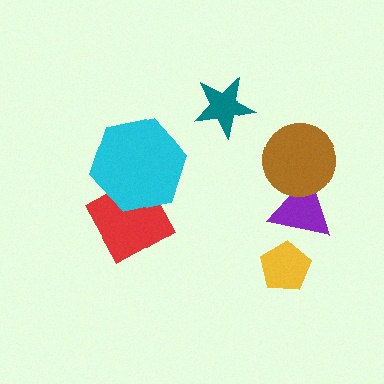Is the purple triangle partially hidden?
Yes, it is partially covered by another shape.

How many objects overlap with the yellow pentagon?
0 objects overlap with the yellow pentagon.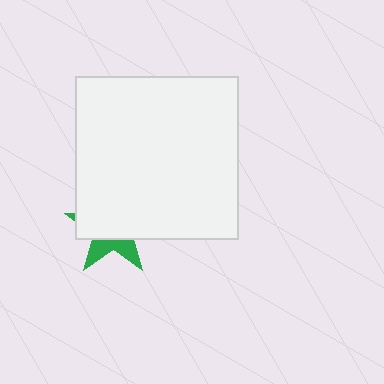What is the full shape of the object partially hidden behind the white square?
The partially hidden object is a green star.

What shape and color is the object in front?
The object in front is a white square.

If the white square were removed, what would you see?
You would see the complete green star.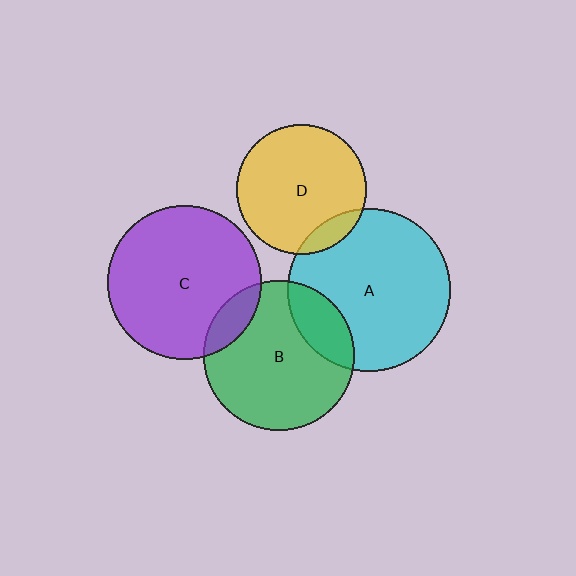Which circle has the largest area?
Circle A (cyan).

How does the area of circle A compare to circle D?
Approximately 1.6 times.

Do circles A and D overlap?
Yes.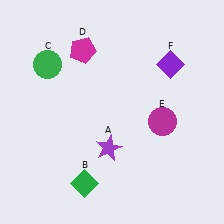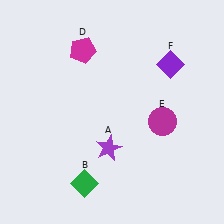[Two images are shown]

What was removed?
The green circle (C) was removed in Image 2.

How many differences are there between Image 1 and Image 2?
There is 1 difference between the two images.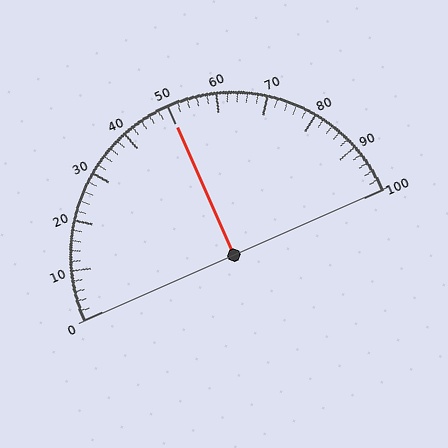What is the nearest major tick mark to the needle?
The nearest major tick mark is 50.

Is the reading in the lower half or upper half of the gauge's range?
The reading is in the upper half of the range (0 to 100).